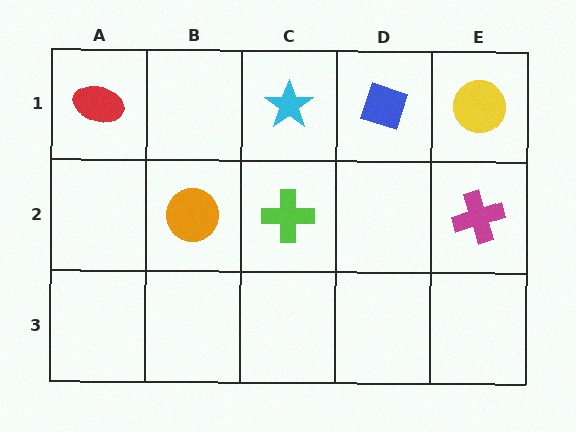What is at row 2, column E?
A magenta cross.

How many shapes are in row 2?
3 shapes.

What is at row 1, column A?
A red ellipse.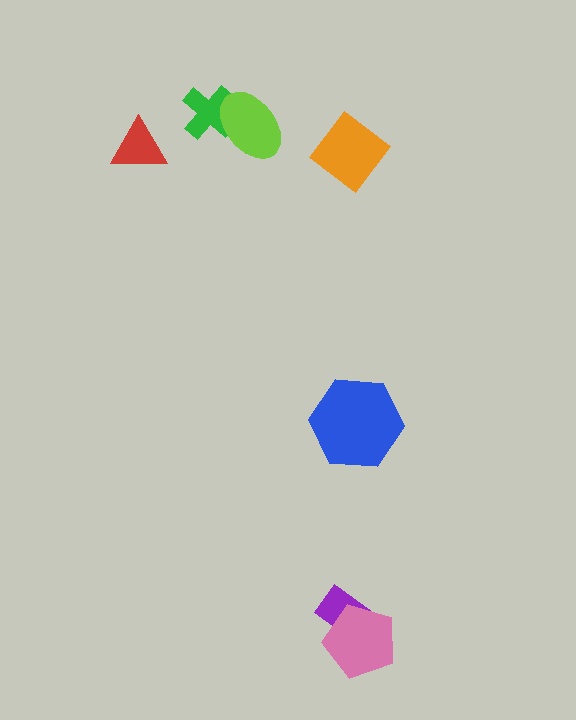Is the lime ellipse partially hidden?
No, no other shape covers it.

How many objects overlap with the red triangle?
0 objects overlap with the red triangle.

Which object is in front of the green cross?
The lime ellipse is in front of the green cross.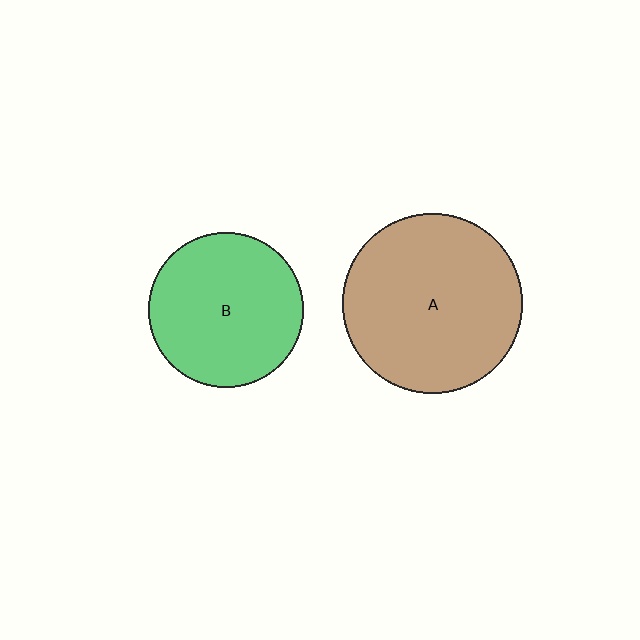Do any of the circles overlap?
No, none of the circles overlap.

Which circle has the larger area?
Circle A (brown).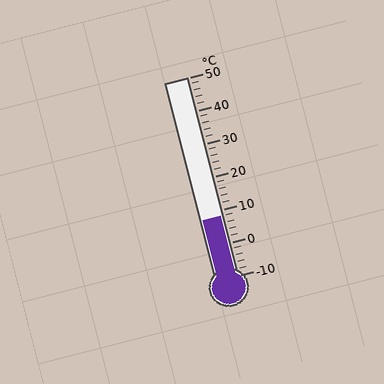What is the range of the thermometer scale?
The thermometer scale ranges from -10°C to 50°C.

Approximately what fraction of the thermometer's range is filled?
The thermometer is filled to approximately 30% of its range.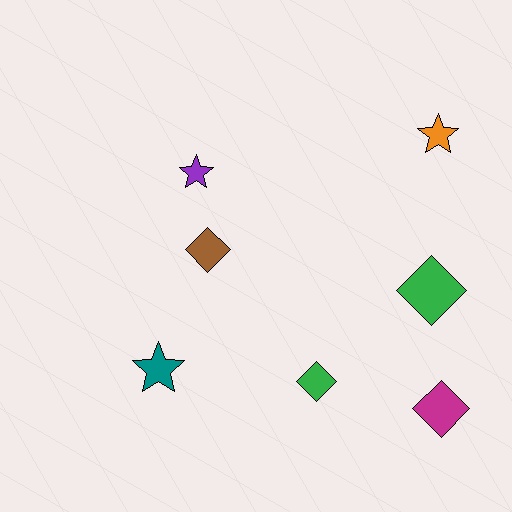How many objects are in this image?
There are 7 objects.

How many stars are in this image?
There are 3 stars.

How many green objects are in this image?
There are 2 green objects.